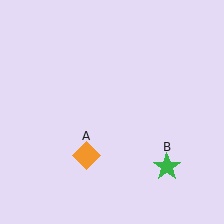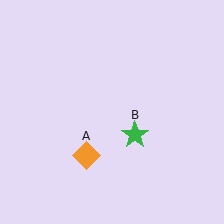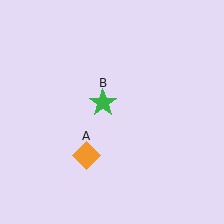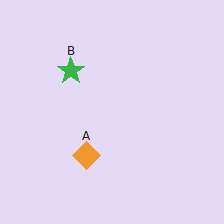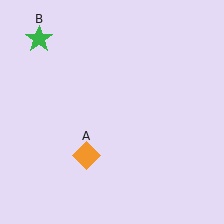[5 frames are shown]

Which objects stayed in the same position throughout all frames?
Orange diamond (object A) remained stationary.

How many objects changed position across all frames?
1 object changed position: green star (object B).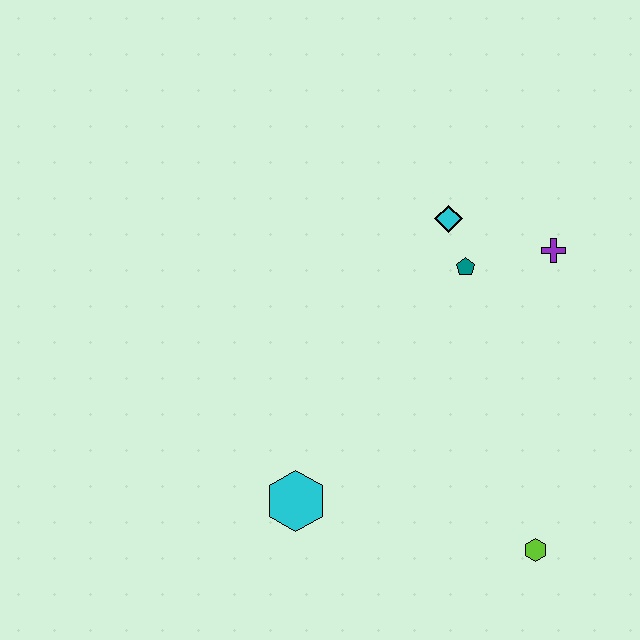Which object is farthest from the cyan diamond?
The lime hexagon is farthest from the cyan diamond.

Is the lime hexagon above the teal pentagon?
No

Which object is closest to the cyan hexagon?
The lime hexagon is closest to the cyan hexagon.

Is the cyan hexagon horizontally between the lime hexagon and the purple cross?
No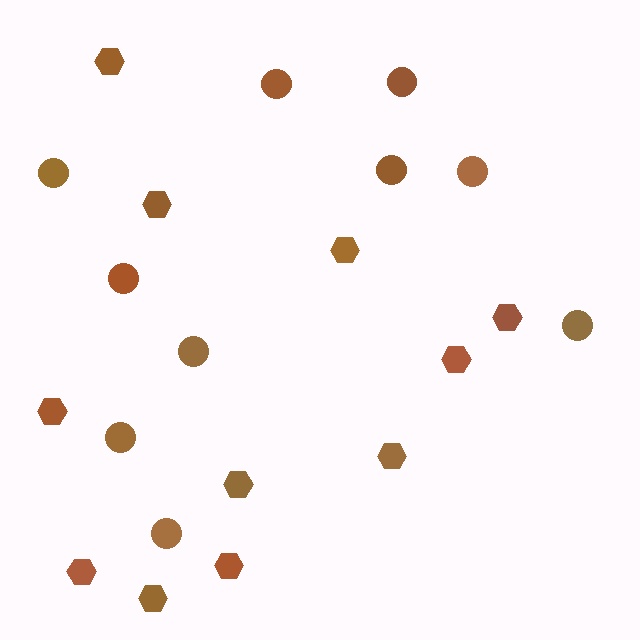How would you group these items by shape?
There are 2 groups: one group of circles (10) and one group of hexagons (11).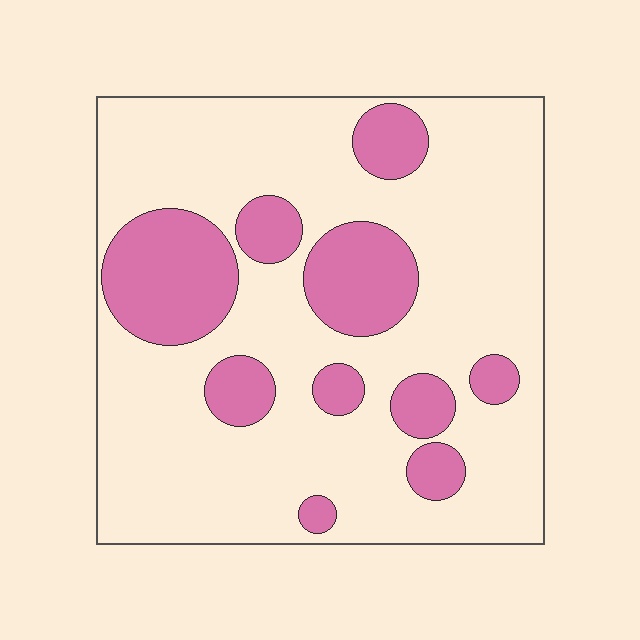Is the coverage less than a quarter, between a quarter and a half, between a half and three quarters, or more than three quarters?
Less than a quarter.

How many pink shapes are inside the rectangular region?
10.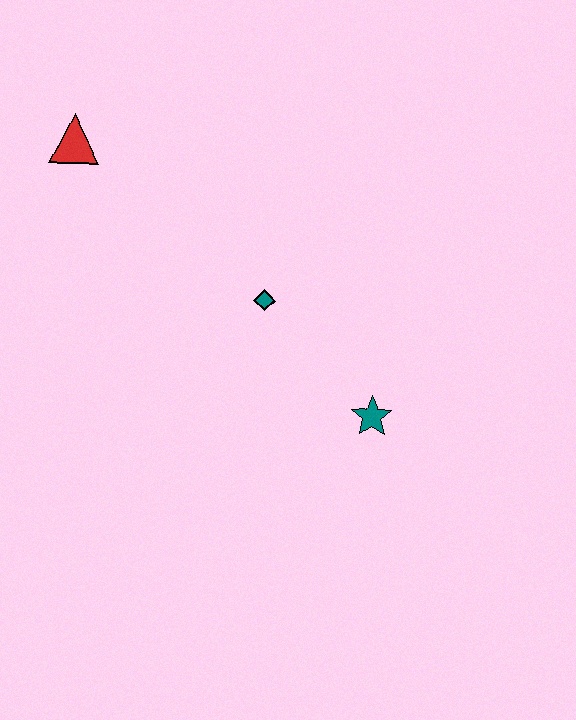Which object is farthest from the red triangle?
The teal star is farthest from the red triangle.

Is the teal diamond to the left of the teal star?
Yes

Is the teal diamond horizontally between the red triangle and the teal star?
Yes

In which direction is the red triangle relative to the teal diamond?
The red triangle is to the left of the teal diamond.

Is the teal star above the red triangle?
No